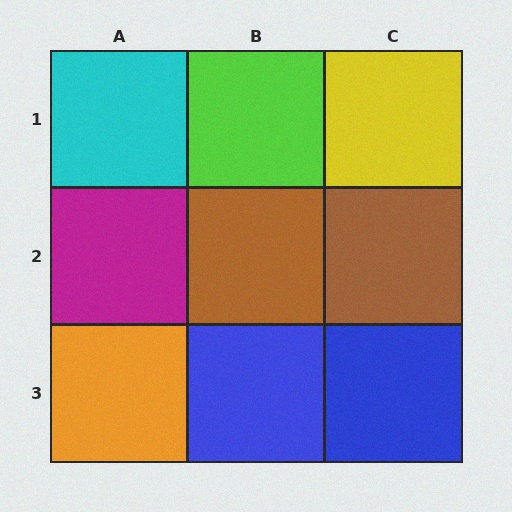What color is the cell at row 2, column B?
Brown.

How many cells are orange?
1 cell is orange.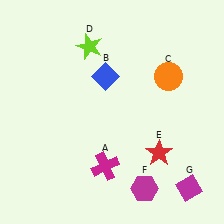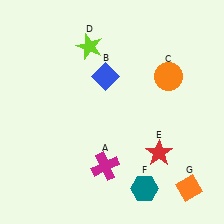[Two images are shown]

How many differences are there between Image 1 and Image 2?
There are 2 differences between the two images.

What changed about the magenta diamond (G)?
In Image 1, G is magenta. In Image 2, it changed to orange.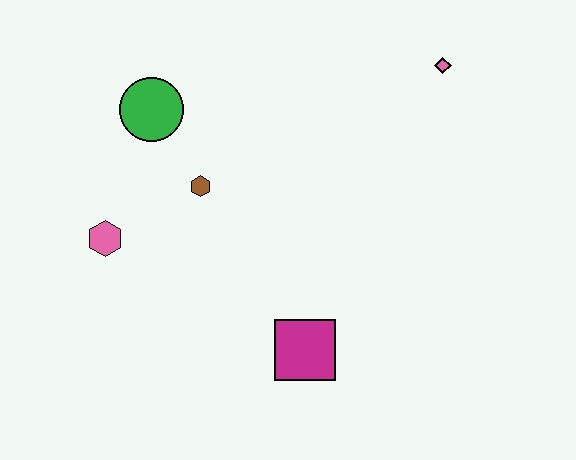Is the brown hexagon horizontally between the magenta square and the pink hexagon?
Yes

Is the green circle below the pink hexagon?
No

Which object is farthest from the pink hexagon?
The pink diamond is farthest from the pink hexagon.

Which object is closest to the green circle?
The brown hexagon is closest to the green circle.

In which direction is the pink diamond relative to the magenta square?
The pink diamond is above the magenta square.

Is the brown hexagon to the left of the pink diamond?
Yes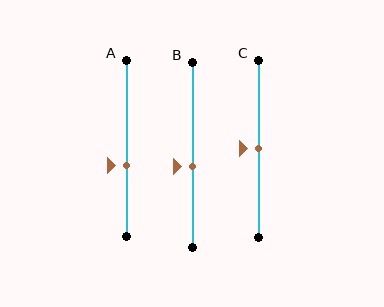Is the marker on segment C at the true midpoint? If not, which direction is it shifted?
Yes, the marker on segment C is at the true midpoint.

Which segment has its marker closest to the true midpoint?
Segment C has its marker closest to the true midpoint.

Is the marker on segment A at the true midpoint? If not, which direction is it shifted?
No, the marker on segment A is shifted downward by about 10% of the segment length.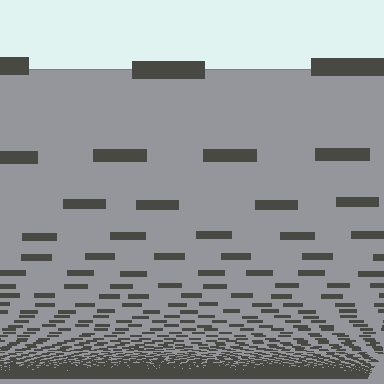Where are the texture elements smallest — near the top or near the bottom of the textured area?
Near the bottom.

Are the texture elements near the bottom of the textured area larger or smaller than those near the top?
Smaller. The gradient is inverted — elements near the bottom are smaller and denser.